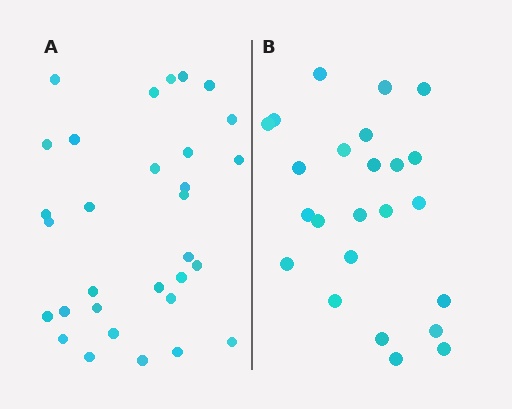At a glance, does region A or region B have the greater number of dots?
Region A (the left region) has more dots.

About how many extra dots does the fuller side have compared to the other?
Region A has roughly 8 or so more dots than region B.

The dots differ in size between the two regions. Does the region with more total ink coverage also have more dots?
No. Region B has more total ink coverage because its dots are larger, but region A actually contains more individual dots. Total area can be misleading — the number of items is what matters here.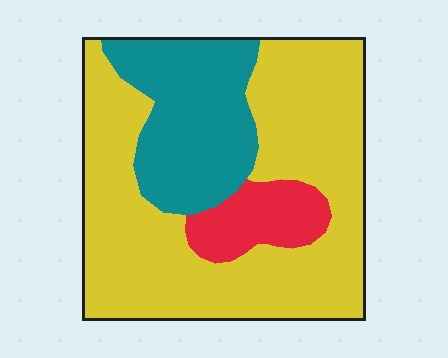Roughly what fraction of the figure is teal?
Teal takes up between a quarter and a half of the figure.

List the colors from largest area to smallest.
From largest to smallest: yellow, teal, red.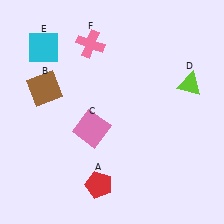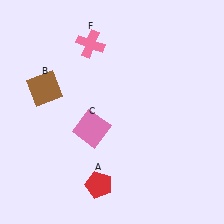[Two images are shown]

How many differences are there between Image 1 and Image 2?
There are 2 differences between the two images.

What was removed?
The cyan square (E), the lime triangle (D) were removed in Image 2.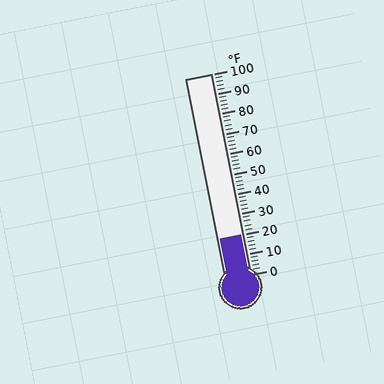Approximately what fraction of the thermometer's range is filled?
The thermometer is filled to approximately 20% of its range.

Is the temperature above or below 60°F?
The temperature is below 60°F.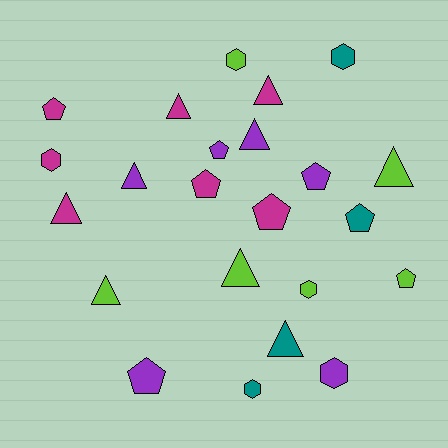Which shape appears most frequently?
Triangle, with 9 objects.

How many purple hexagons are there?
There is 1 purple hexagon.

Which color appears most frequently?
Magenta, with 7 objects.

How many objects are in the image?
There are 23 objects.